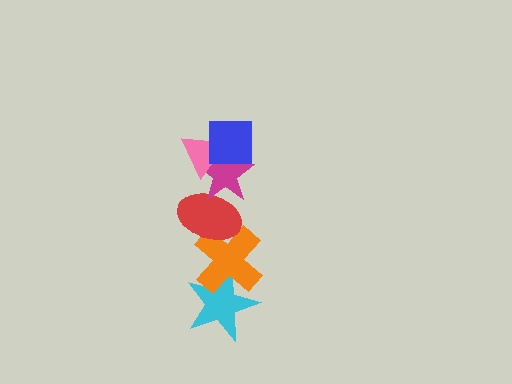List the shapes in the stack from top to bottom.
From top to bottom: the blue square, the pink triangle, the magenta star, the red ellipse, the orange cross, the cyan star.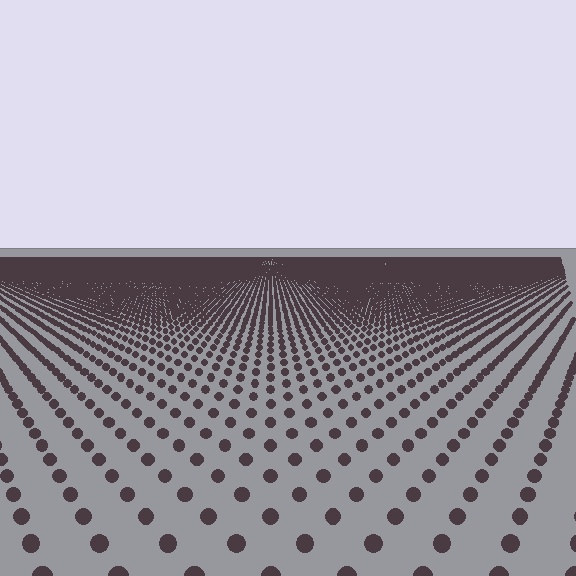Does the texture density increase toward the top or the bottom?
Density increases toward the top.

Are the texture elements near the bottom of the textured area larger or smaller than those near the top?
Larger. Near the bottom, elements are closer to the viewer and appear at a bigger on-screen size.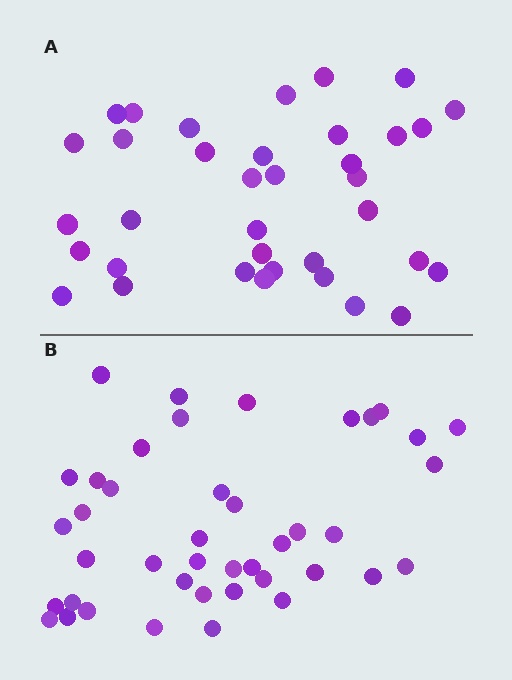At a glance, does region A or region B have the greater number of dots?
Region B (the bottom region) has more dots.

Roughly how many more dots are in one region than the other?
Region B has about 6 more dots than region A.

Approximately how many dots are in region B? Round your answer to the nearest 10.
About 40 dots. (The exact count is 42, which rounds to 40.)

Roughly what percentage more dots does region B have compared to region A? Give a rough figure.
About 15% more.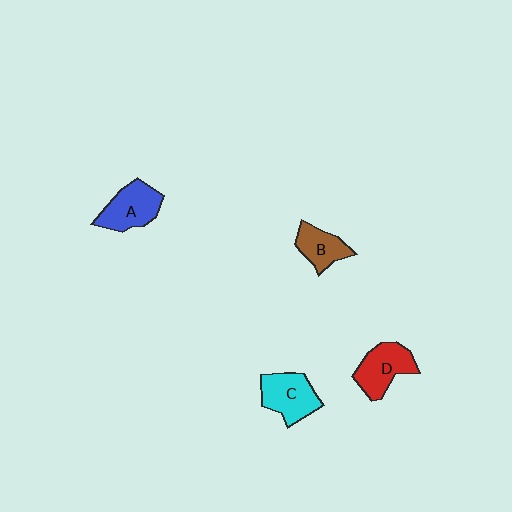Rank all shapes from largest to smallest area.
From largest to smallest: A (blue), C (cyan), D (red), B (brown).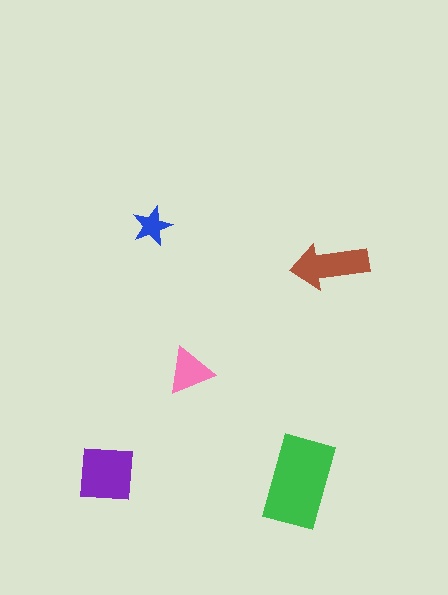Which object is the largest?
The green rectangle.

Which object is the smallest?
The blue star.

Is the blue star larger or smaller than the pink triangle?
Smaller.